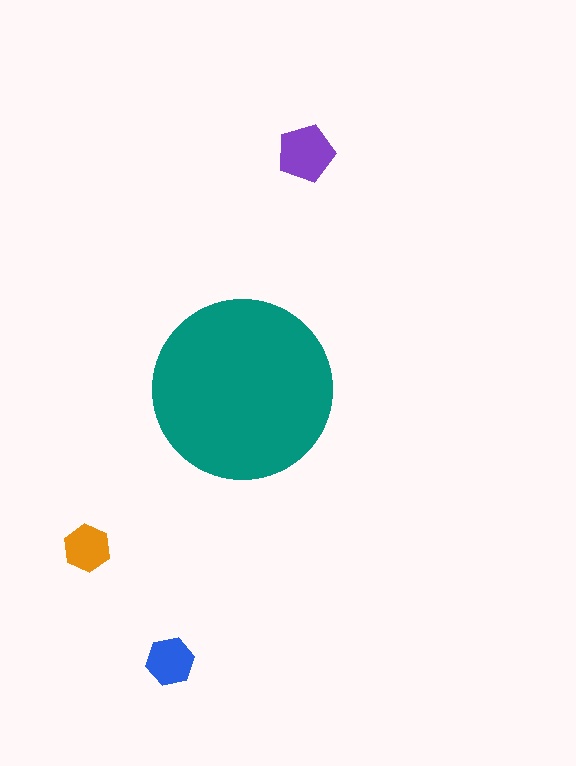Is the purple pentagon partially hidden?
No, the purple pentagon is fully visible.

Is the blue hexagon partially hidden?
No, the blue hexagon is fully visible.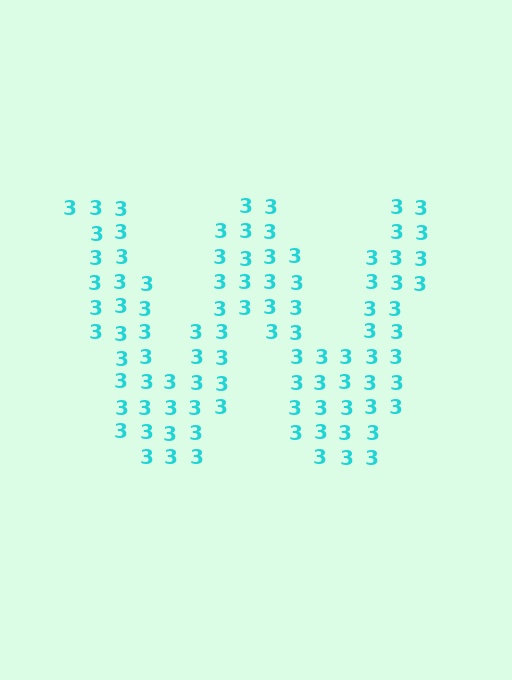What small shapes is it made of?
It is made of small digit 3's.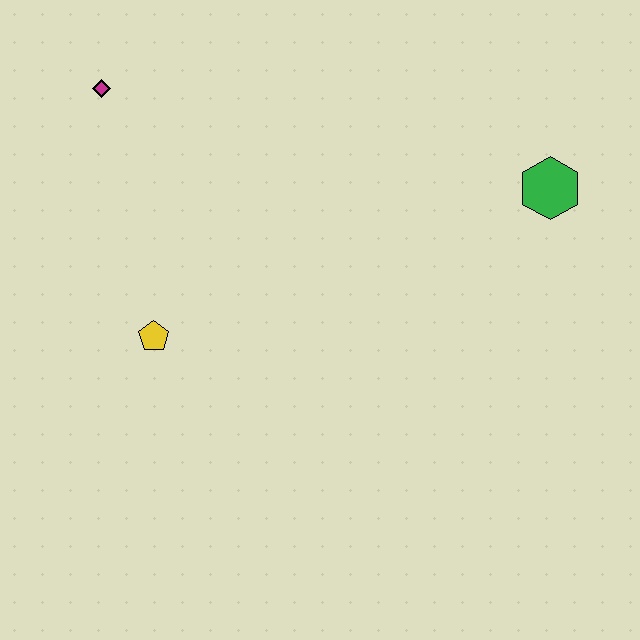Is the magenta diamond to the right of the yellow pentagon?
No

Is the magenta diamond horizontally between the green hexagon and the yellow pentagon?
No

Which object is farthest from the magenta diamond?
The green hexagon is farthest from the magenta diamond.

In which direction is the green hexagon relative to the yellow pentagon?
The green hexagon is to the right of the yellow pentagon.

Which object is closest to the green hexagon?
The yellow pentagon is closest to the green hexagon.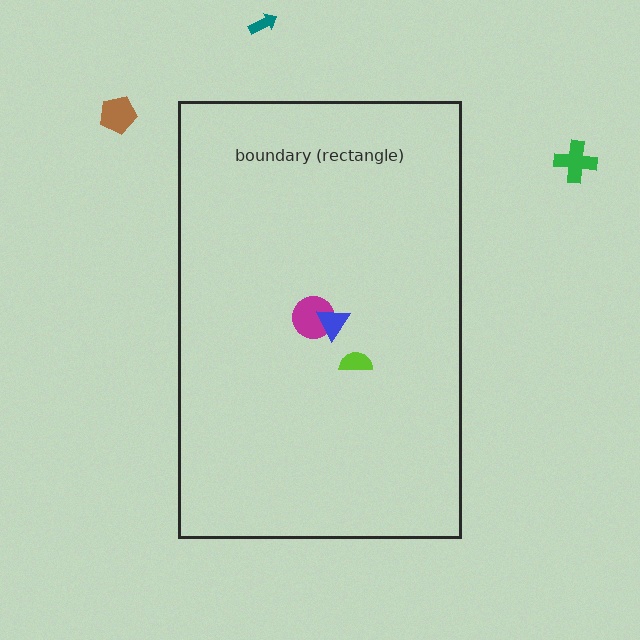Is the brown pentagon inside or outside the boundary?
Outside.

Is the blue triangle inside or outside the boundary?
Inside.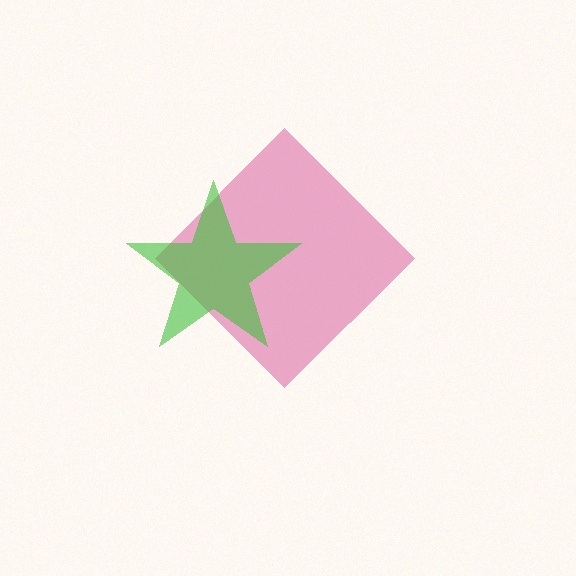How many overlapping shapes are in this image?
There are 2 overlapping shapes in the image.